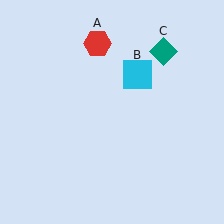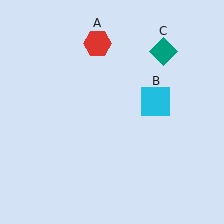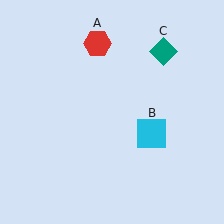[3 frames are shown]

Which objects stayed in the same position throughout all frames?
Red hexagon (object A) and teal diamond (object C) remained stationary.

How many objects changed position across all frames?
1 object changed position: cyan square (object B).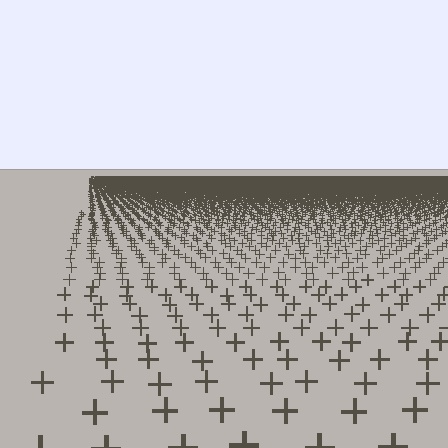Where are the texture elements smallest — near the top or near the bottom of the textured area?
Near the top.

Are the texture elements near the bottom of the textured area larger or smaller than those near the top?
Larger. Near the bottom, elements are closer to the viewer and appear at a bigger on-screen size.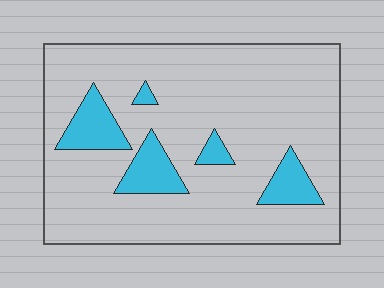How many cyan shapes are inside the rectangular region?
5.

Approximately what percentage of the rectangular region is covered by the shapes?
Approximately 15%.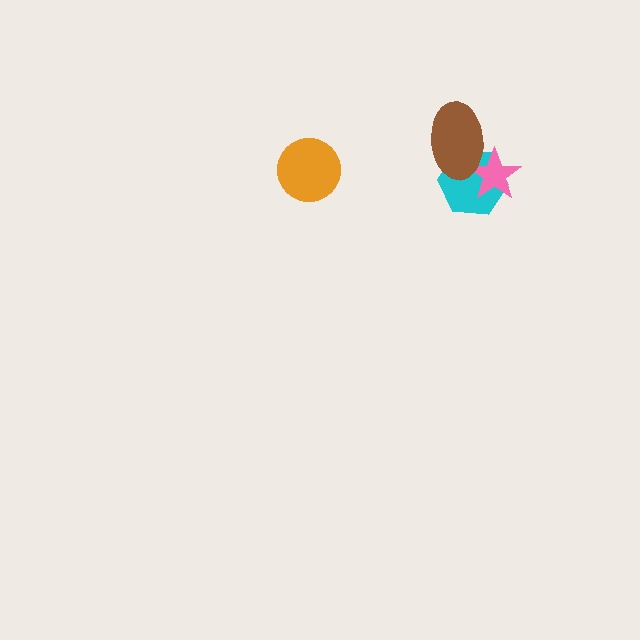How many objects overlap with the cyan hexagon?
2 objects overlap with the cyan hexagon.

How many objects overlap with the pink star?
2 objects overlap with the pink star.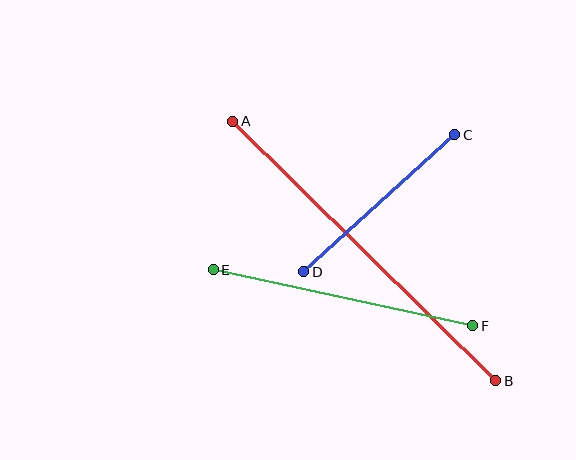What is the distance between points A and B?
The distance is approximately 369 pixels.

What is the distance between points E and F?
The distance is approximately 265 pixels.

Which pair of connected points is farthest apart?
Points A and B are farthest apart.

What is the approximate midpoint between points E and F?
The midpoint is at approximately (343, 298) pixels.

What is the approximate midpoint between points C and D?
The midpoint is at approximately (379, 203) pixels.